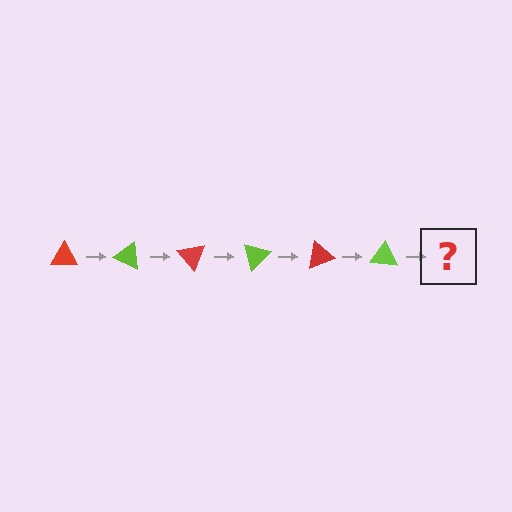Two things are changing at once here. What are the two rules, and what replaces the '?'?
The two rules are that it rotates 25 degrees each step and the color cycles through red and lime. The '?' should be a red triangle, rotated 150 degrees from the start.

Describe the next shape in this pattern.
It should be a red triangle, rotated 150 degrees from the start.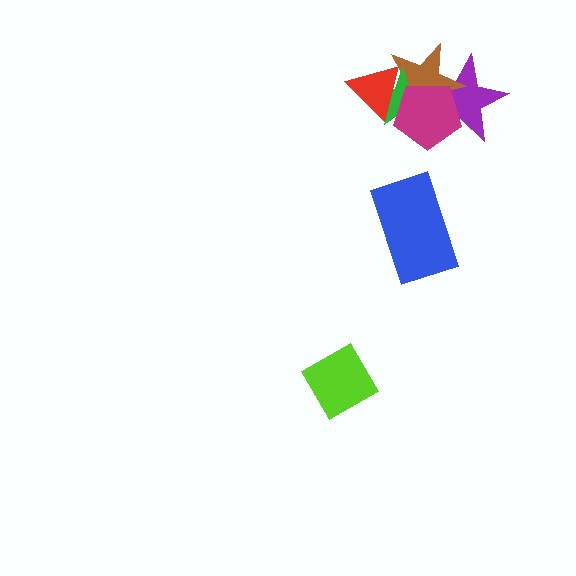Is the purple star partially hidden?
Yes, it is partially covered by another shape.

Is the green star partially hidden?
Yes, it is partially covered by another shape.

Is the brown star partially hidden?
Yes, it is partially covered by another shape.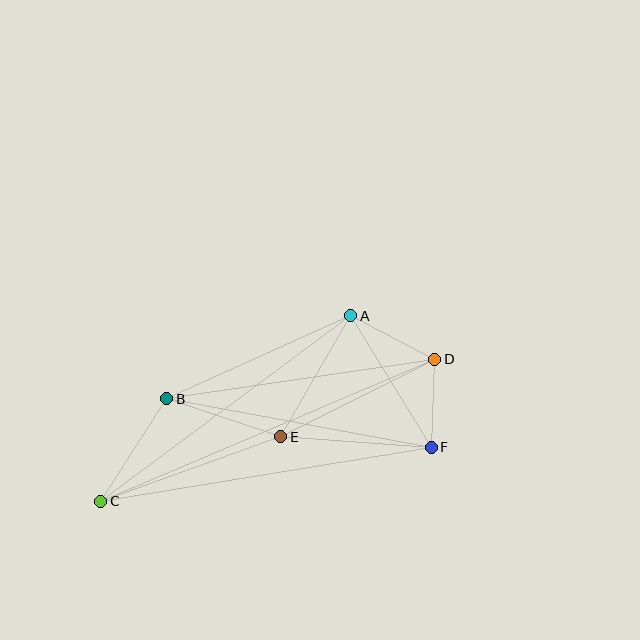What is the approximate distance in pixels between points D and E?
The distance between D and E is approximately 172 pixels.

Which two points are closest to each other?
Points D and F are closest to each other.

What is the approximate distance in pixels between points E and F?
The distance between E and F is approximately 151 pixels.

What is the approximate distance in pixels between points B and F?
The distance between B and F is approximately 269 pixels.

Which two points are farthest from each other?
Points C and D are farthest from each other.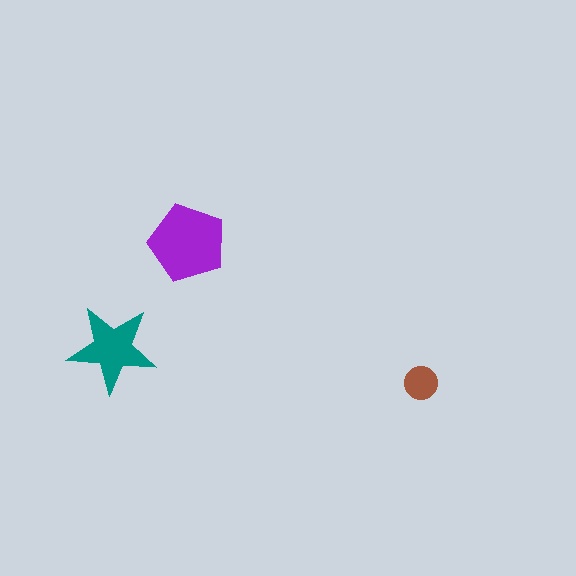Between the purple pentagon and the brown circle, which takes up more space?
The purple pentagon.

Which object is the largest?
The purple pentagon.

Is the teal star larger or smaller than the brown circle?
Larger.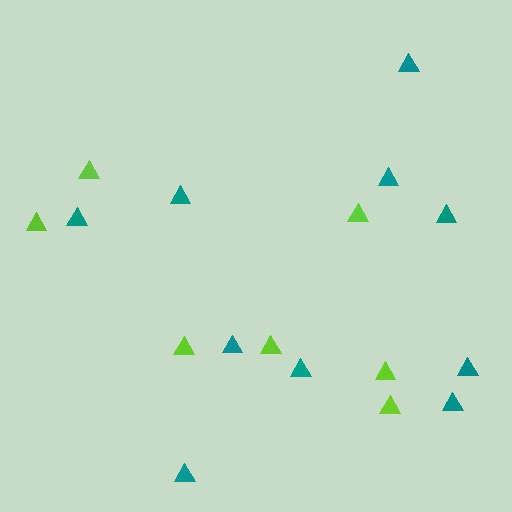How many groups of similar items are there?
There are 2 groups: one group of lime triangles (7) and one group of teal triangles (10).